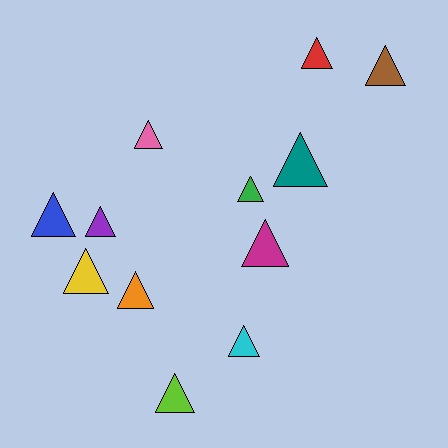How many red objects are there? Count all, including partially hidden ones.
There is 1 red object.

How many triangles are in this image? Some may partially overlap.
There are 12 triangles.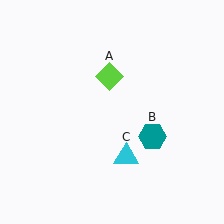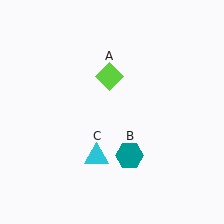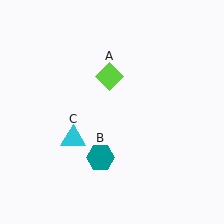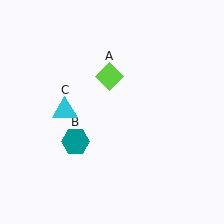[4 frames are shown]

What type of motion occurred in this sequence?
The teal hexagon (object B), cyan triangle (object C) rotated clockwise around the center of the scene.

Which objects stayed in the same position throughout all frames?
Lime diamond (object A) remained stationary.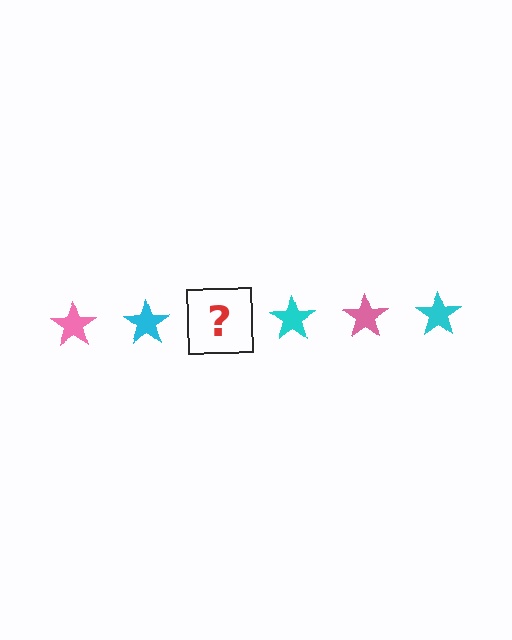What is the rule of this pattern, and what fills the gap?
The rule is that the pattern cycles through pink, cyan stars. The gap should be filled with a pink star.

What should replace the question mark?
The question mark should be replaced with a pink star.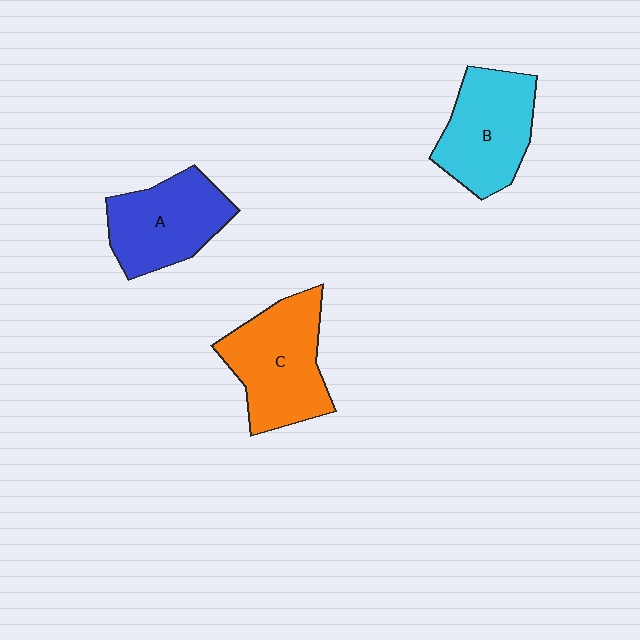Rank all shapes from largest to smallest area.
From largest to smallest: C (orange), B (cyan), A (blue).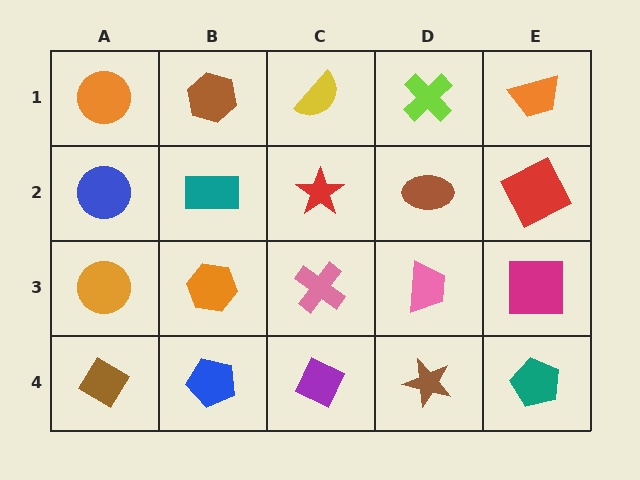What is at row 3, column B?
An orange hexagon.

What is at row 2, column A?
A blue circle.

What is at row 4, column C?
A purple diamond.